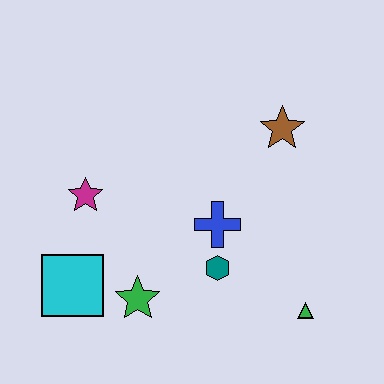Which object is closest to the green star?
The cyan square is closest to the green star.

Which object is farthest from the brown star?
The cyan square is farthest from the brown star.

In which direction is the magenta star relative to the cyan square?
The magenta star is above the cyan square.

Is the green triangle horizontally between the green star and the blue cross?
No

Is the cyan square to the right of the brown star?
No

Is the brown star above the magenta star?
Yes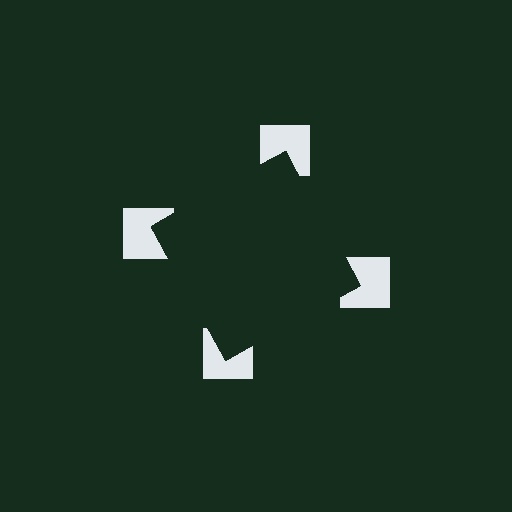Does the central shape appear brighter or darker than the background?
It typically appears slightly darker than the background, even though no actual brightness change is drawn.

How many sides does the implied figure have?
4 sides.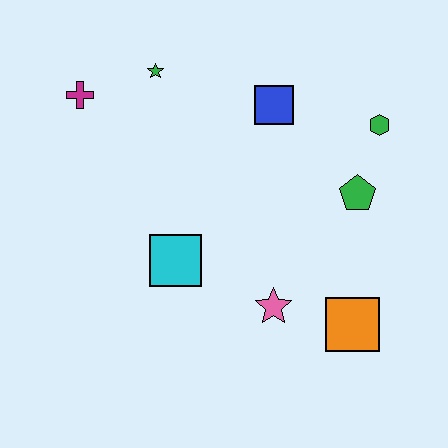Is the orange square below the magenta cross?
Yes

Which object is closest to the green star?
The magenta cross is closest to the green star.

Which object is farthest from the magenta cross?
The orange square is farthest from the magenta cross.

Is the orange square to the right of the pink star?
Yes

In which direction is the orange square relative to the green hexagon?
The orange square is below the green hexagon.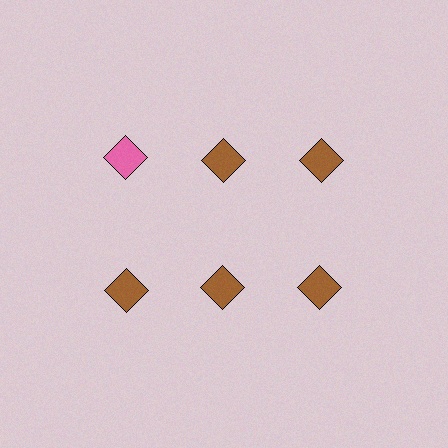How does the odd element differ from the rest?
It has a different color: pink instead of brown.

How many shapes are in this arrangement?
There are 6 shapes arranged in a grid pattern.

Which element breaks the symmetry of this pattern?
The pink diamond in the top row, leftmost column breaks the symmetry. All other shapes are brown diamonds.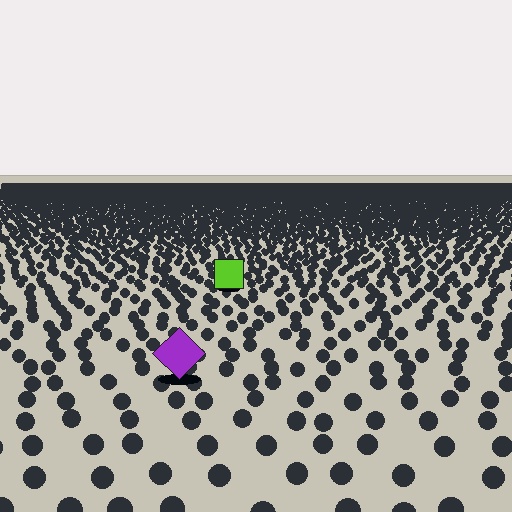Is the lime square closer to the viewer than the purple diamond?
No. The purple diamond is closer — you can tell from the texture gradient: the ground texture is coarser near it.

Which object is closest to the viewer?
The purple diamond is closest. The texture marks near it are larger and more spread out.